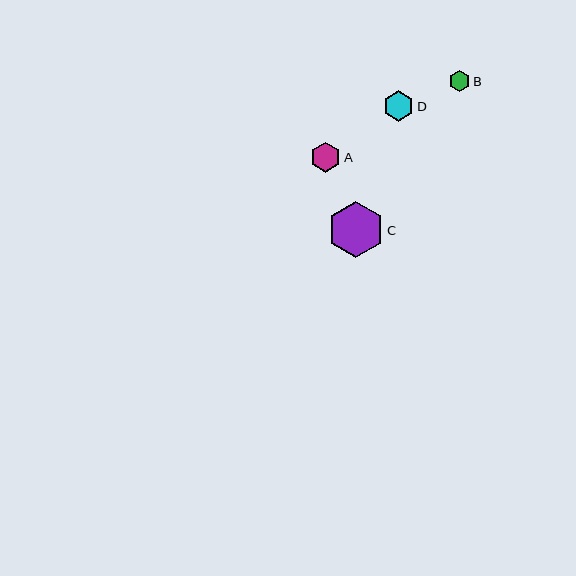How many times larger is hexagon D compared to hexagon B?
Hexagon D is approximately 1.5 times the size of hexagon B.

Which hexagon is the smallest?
Hexagon B is the smallest with a size of approximately 20 pixels.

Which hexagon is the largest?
Hexagon C is the largest with a size of approximately 56 pixels.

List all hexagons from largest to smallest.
From largest to smallest: C, D, A, B.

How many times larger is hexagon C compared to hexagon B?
Hexagon C is approximately 2.7 times the size of hexagon B.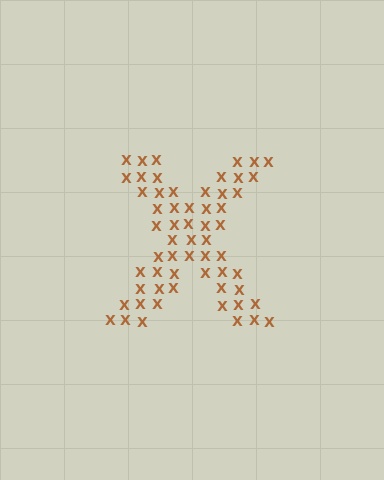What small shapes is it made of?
It is made of small letter X's.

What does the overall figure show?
The overall figure shows the letter X.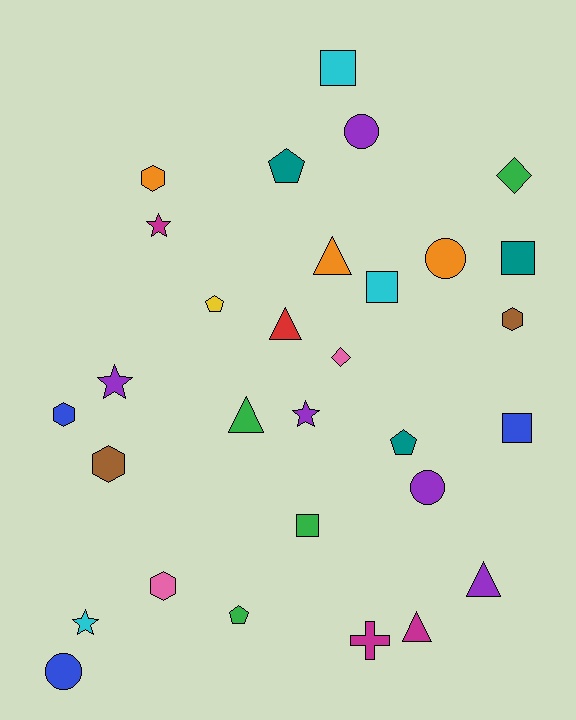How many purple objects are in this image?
There are 5 purple objects.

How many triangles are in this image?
There are 5 triangles.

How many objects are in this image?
There are 30 objects.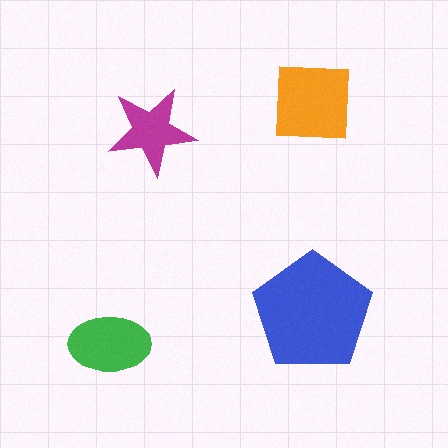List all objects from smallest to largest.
The magenta star, the green ellipse, the orange square, the blue pentagon.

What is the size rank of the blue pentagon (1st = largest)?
1st.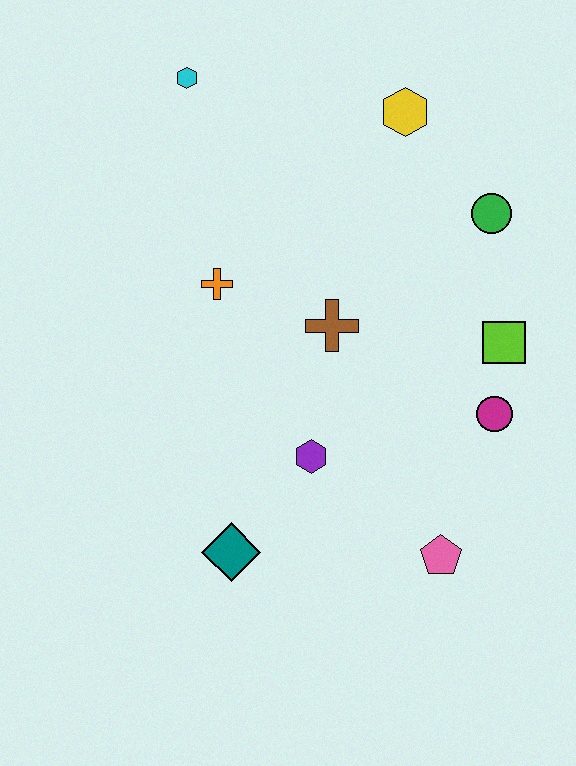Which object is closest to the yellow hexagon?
The green circle is closest to the yellow hexagon.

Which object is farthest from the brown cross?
The cyan hexagon is farthest from the brown cross.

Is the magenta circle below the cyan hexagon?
Yes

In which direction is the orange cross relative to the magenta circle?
The orange cross is to the left of the magenta circle.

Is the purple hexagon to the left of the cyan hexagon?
No